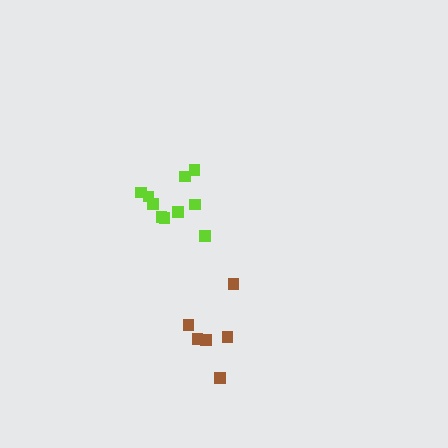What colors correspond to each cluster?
The clusters are colored: lime, brown.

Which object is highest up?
The lime cluster is topmost.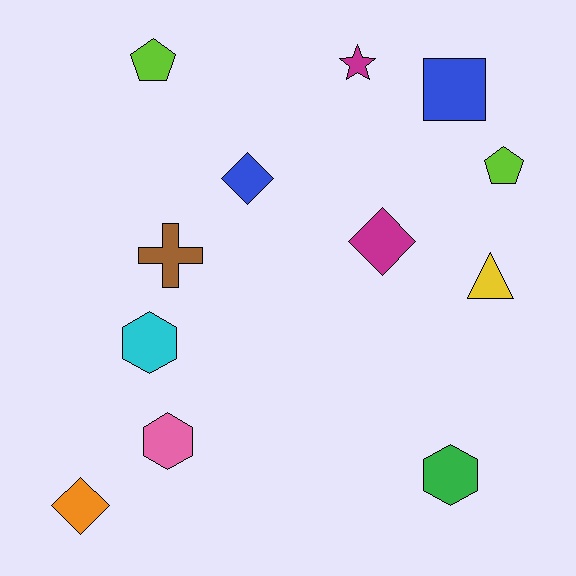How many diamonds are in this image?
There are 3 diamonds.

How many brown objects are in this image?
There is 1 brown object.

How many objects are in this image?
There are 12 objects.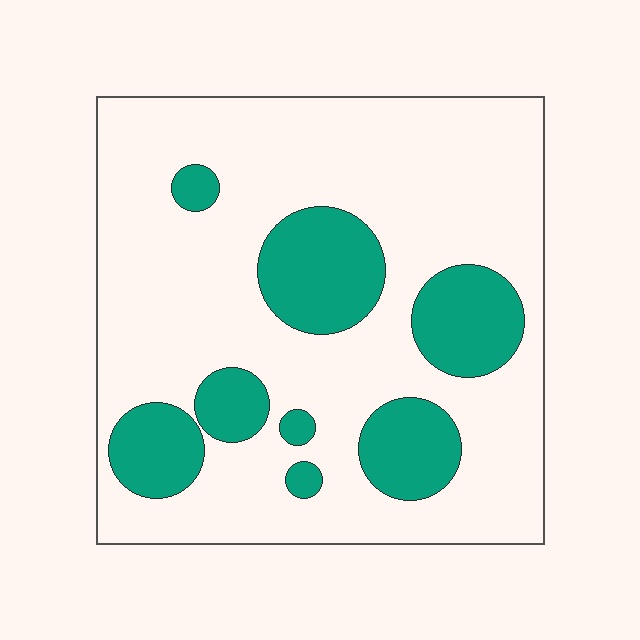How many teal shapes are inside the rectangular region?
8.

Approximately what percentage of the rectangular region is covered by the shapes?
Approximately 25%.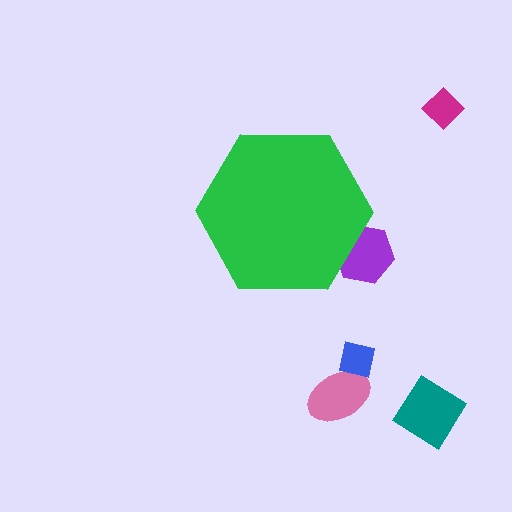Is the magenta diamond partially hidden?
No, the magenta diamond is fully visible.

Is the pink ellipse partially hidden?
No, the pink ellipse is fully visible.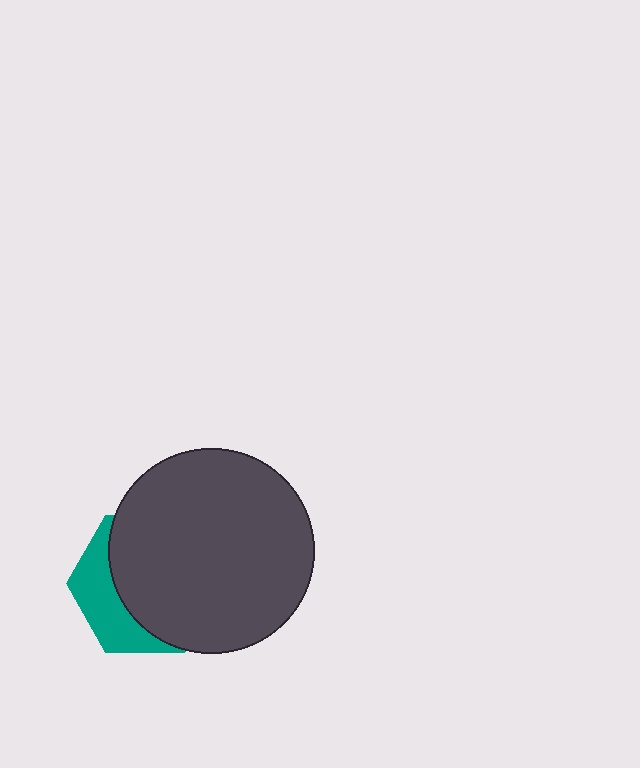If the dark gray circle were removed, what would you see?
You would see the complete teal hexagon.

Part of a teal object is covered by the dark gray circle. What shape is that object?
It is a hexagon.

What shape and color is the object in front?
The object in front is a dark gray circle.